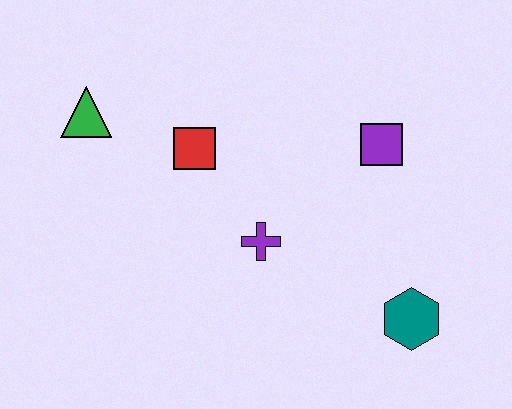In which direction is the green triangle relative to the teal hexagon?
The green triangle is to the left of the teal hexagon.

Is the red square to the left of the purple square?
Yes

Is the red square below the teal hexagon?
No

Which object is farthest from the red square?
The teal hexagon is farthest from the red square.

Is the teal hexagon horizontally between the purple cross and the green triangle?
No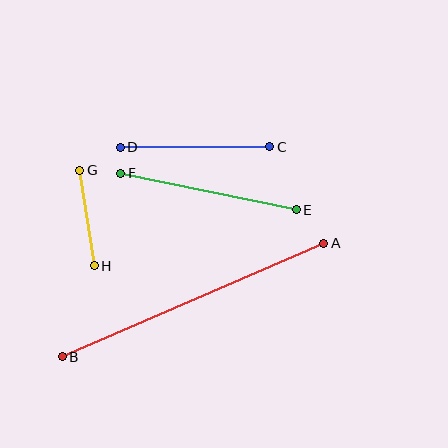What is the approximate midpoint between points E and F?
The midpoint is at approximately (208, 191) pixels.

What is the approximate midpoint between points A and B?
The midpoint is at approximately (193, 300) pixels.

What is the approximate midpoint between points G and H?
The midpoint is at approximately (87, 218) pixels.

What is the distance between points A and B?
The distance is approximately 285 pixels.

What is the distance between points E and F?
The distance is approximately 179 pixels.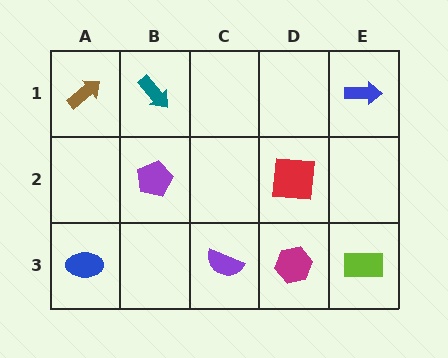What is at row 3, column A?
A blue ellipse.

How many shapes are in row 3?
4 shapes.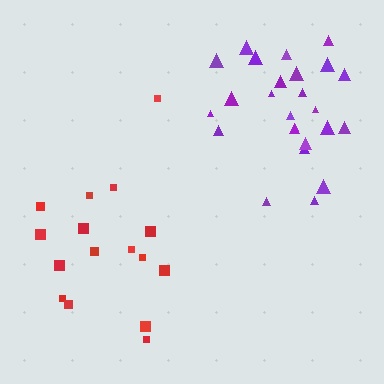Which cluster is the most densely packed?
Purple.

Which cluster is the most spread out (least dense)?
Red.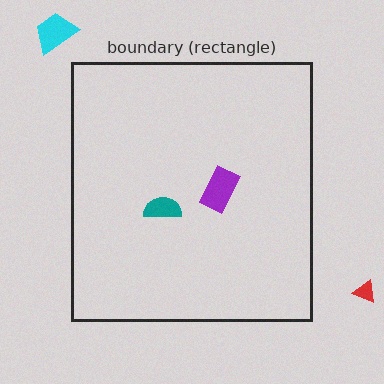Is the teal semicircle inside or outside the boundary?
Inside.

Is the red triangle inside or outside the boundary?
Outside.